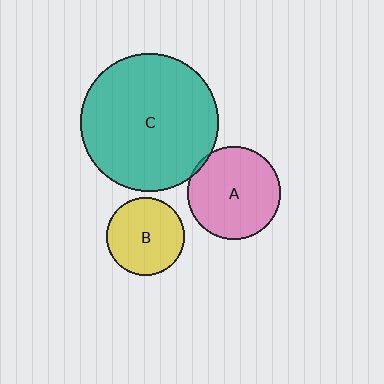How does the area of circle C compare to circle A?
Approximately 2.2 times.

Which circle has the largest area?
Circle C (teal).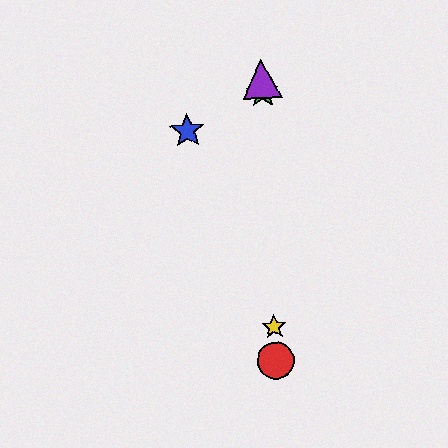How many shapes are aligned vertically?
4 shapes (the red circle, the green star, the yellow star, the purple triangle) are aligned vertically.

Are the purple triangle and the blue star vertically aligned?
No, the purple triangle is at x≈262 and the blue star is at x≈187.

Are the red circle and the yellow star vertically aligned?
Yes, both are at x≈276.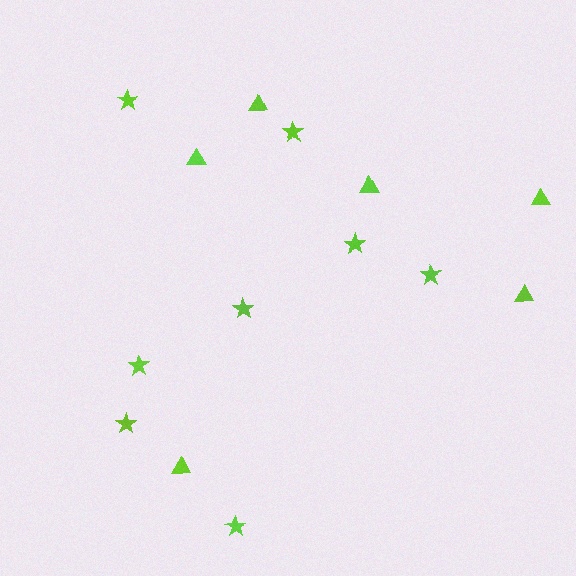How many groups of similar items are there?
There are 2 groups: one group of stars (8) and one group of triangles (6).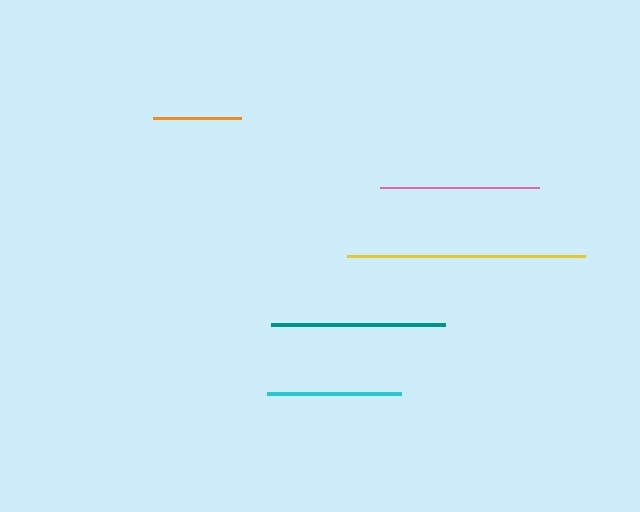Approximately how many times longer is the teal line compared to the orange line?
The teal line is approximately 2.0 times the length of the orange line.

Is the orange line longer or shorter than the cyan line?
The cyan line is longer than the orange line.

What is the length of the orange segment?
The orange segment is approximately 88 pixels long.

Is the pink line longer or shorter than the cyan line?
The pink line is longer than the cyan line.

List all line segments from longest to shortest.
From longest to shortest: yellow, teal, pink, cyan, orange.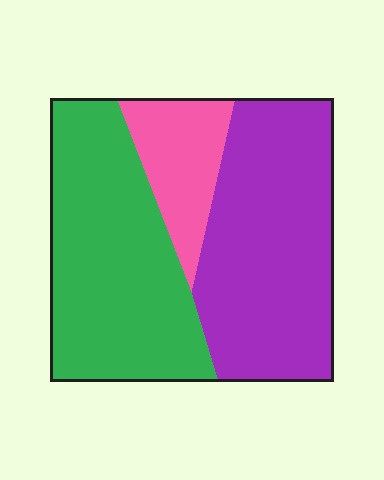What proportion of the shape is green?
Green covers around 40% of the shape.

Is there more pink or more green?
Green.